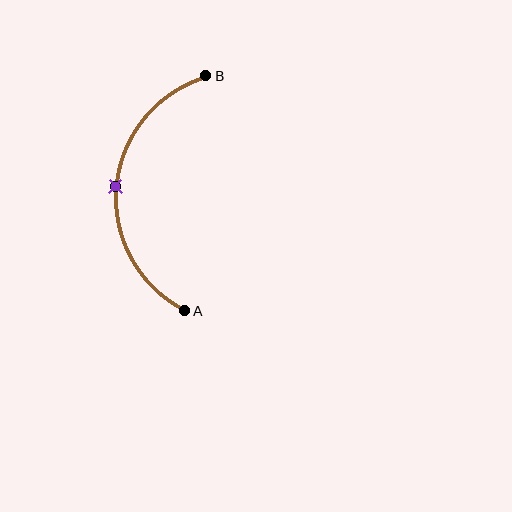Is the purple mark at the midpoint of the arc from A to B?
Yes. The purple mark lies on the arc at equal arc-length from both A and B — it is the arc midpoint.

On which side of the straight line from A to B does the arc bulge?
The arc bulges to the left of the straight line connecting A and B.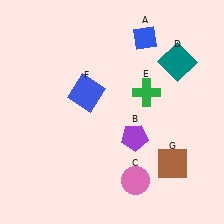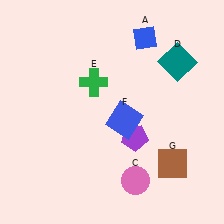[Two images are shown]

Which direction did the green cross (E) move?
The green cross (E) moved left.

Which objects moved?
The objects that moved are: the green cross (E), the blue square (F).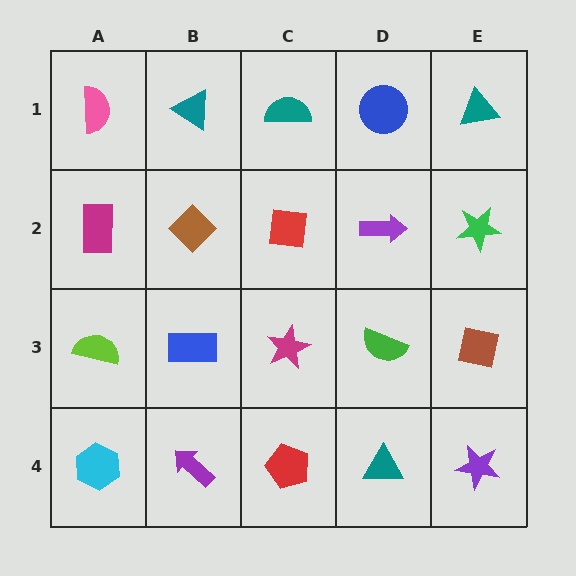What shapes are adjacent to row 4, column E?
A brown square (row 3, column E), a teal triangle (row 4, column D).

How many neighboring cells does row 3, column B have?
4.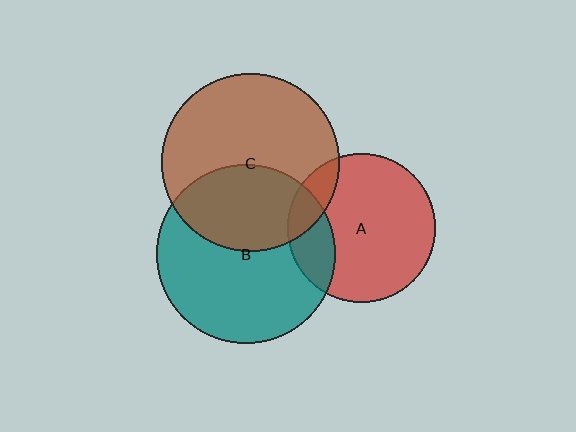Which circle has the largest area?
Circle B (teal).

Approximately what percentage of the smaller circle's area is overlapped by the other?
Approximately 20%.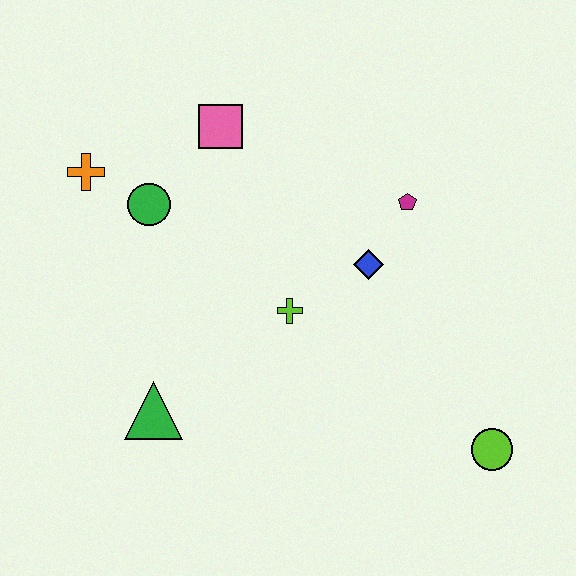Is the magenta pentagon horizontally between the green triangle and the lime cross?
No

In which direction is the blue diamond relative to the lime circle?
The blue diamond is above the lime circle.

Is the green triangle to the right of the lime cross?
No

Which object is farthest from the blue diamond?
The orange cross is farthest from the blue diamond.